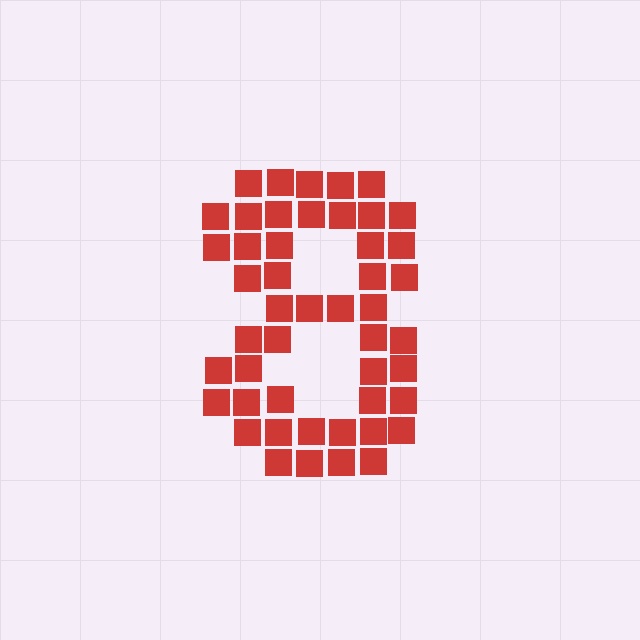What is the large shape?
The large shape is the digit 8.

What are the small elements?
The small elements are squares.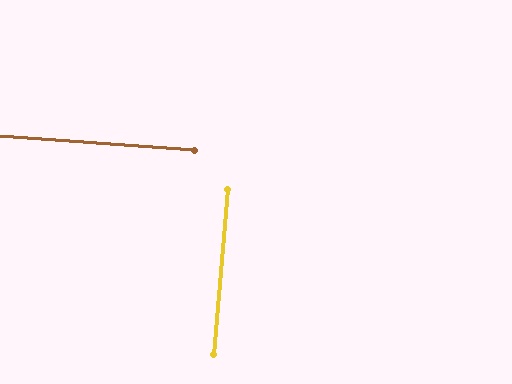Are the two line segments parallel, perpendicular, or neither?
Perpendicular — they meet at approximately 89°.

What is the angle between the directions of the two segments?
Approximately 89 degrees.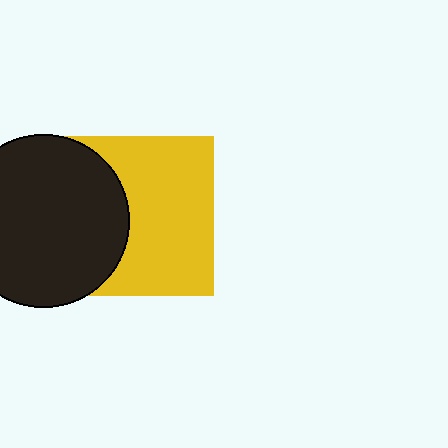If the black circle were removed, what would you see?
You would see the complete yellow square.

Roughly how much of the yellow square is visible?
About half of it is visible (roughly 62%).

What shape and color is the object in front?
The object in front is a black circle.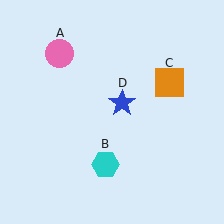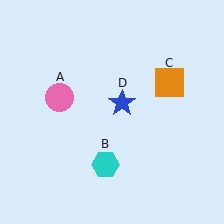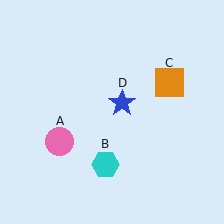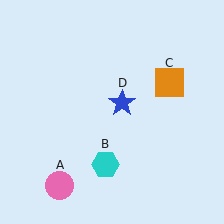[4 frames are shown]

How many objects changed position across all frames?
1 object changed position: pink circle (object A).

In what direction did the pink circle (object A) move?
The pink circle (object A) moved down.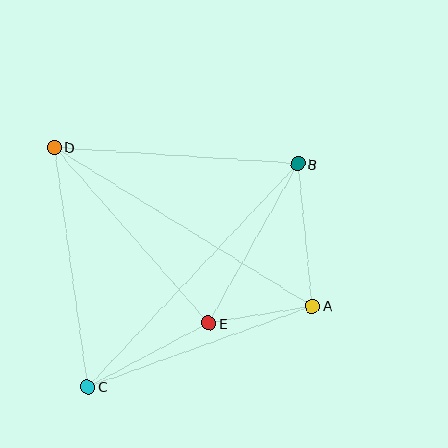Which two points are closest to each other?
Points A and E are closest to each other.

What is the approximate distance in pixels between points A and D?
The distance between A and D is approximately 303 pixels.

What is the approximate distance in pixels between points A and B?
The distance between A and B is approximately 143 pixels.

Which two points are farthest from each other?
Points B and C are farthest from each other.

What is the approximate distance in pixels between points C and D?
The distance between C and D is approximately 242 pixels.